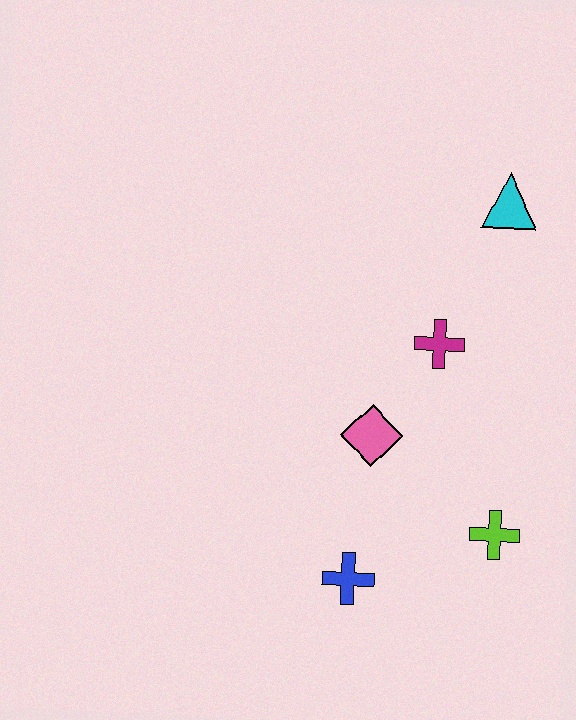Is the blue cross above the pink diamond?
No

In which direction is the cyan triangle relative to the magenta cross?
The cyan triangle is above the magenta cross.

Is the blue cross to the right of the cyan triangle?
No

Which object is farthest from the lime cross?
The cyan triangle is farthest from the lime cross.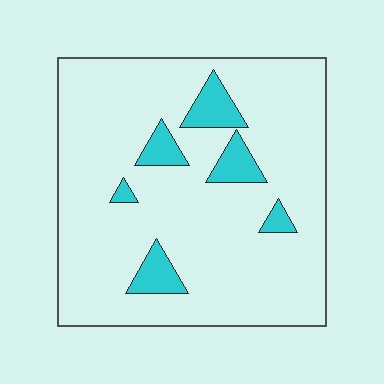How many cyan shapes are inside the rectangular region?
6.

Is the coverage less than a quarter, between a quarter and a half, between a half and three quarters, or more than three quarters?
Less than a quarter.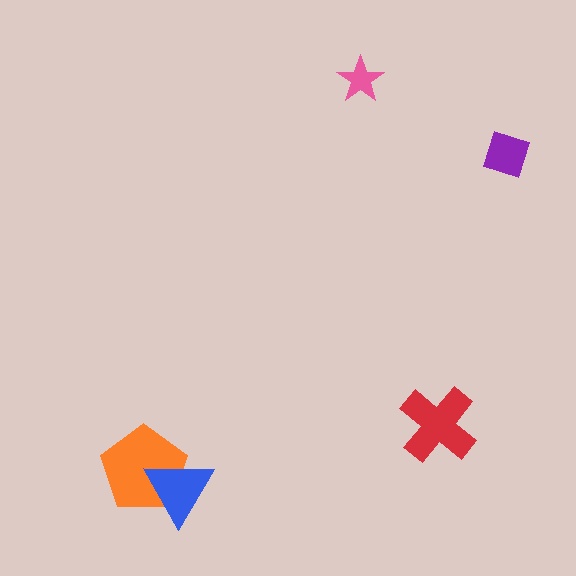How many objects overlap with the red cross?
0 objects overlap with the red cross.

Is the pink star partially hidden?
No, no other shape covers it.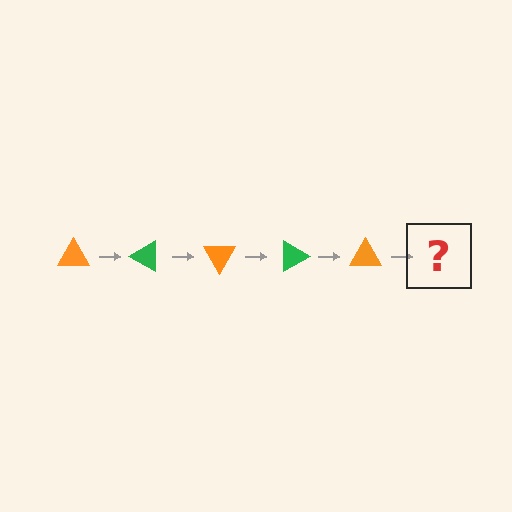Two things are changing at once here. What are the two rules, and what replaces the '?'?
The two rules are that it rotates 30 degrees each step and the color cycles through orange and green. The '?' should be a green triangle, rotated 150 degrees from the start.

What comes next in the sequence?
The next element should be a green triangle, rotated 150 degrees from the start.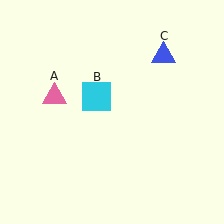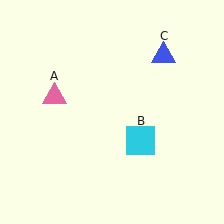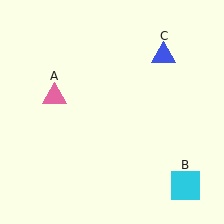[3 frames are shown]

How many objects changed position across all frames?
1 object changed position: cyan square (object B).